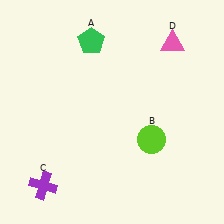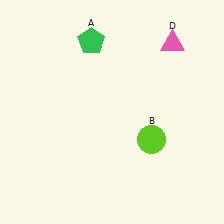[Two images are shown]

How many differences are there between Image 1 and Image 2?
There is 1 difference between the two images.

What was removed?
The purple cross (C) was removed in Image 2.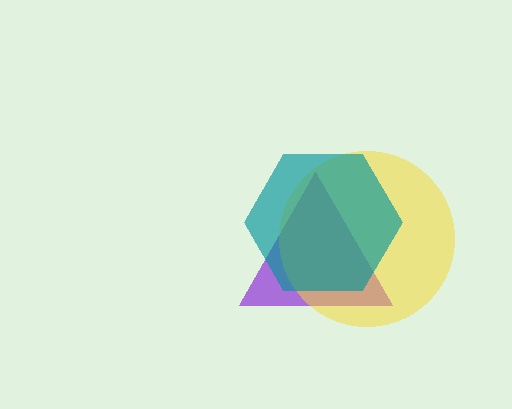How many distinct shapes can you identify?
There are 3 distinct shapes: a purple triangle, a yellow circle, a teal hexagon.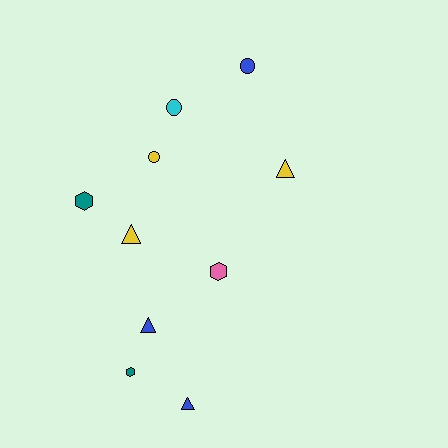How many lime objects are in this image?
There are no lime objects.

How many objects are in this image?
There are 10 objects.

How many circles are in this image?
There are 3 circles.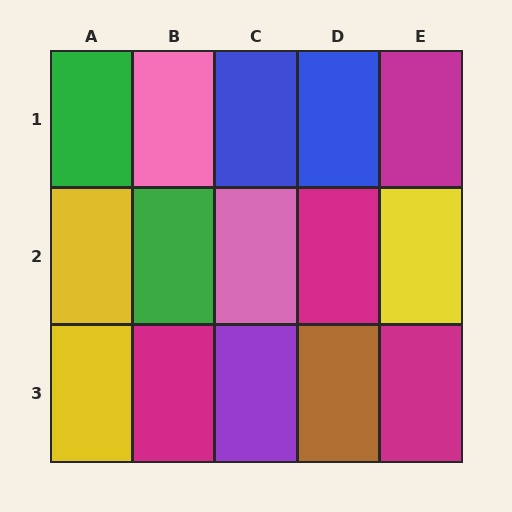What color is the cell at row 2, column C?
Pink.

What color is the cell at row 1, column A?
Green.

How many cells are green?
2 cells are green.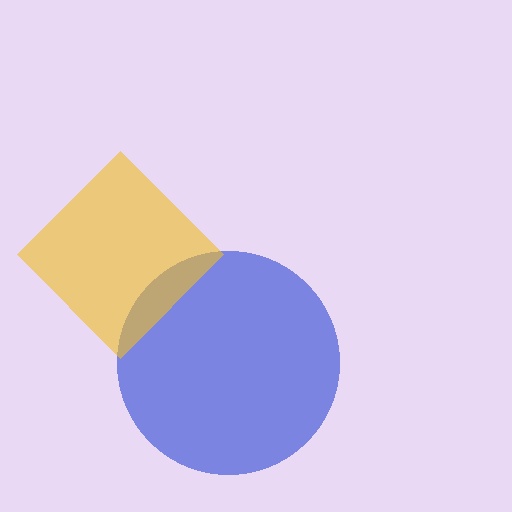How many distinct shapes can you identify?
There are 2 distinct shapes: a blue circle, a yellow diamond.